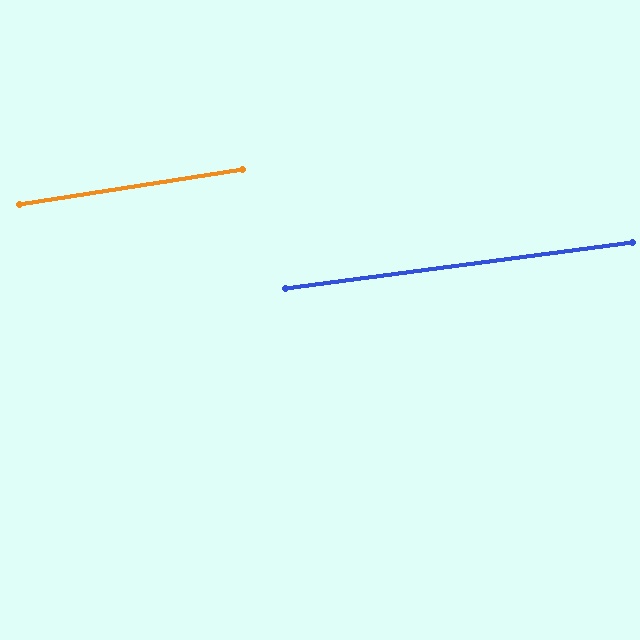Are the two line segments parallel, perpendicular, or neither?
Parallel — their directions differ by only 1.4°.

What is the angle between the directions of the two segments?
Approximately 1 degree.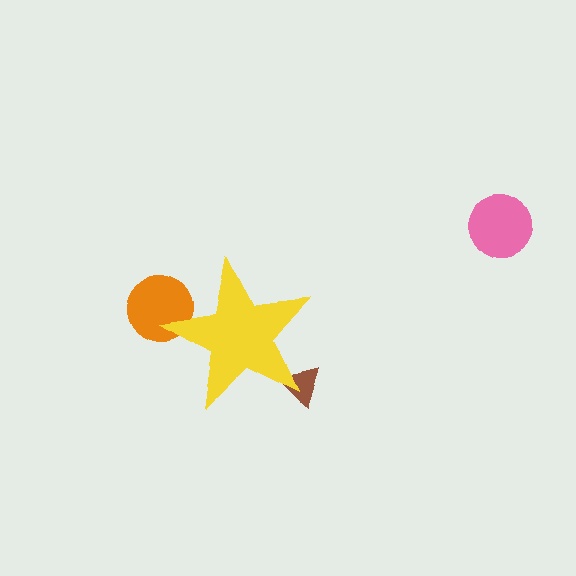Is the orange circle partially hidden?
Yes, the orange circle is partially hidden behind the yellow star.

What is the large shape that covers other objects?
A yellow star.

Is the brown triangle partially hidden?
Yes, the brown triangle is partially hidden behind the yellow star.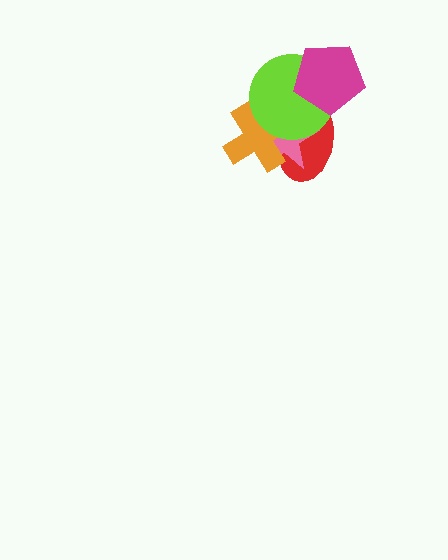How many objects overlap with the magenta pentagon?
2 objects overlap with the magenta pentagon.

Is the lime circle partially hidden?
Yes, it is partially covered by another shape.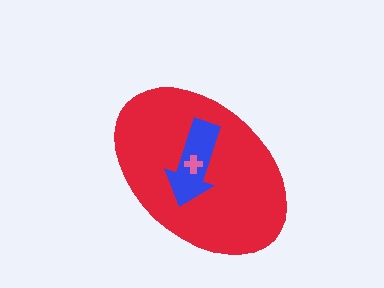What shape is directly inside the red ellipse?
The blue arrow.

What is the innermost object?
The pink cross.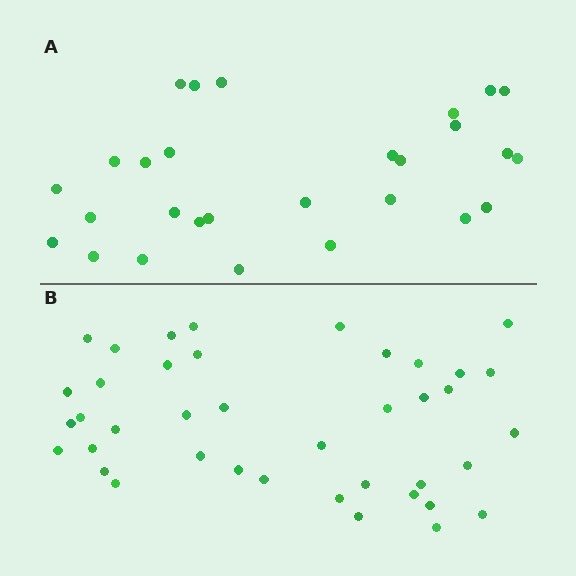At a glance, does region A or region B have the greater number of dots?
Region B (the bottom region) has more dots.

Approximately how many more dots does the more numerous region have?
Region B has roughly 12 or so more dots than region A.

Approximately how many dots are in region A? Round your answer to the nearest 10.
About 30 dots. (The exact count is 28, which rounds to 30.)